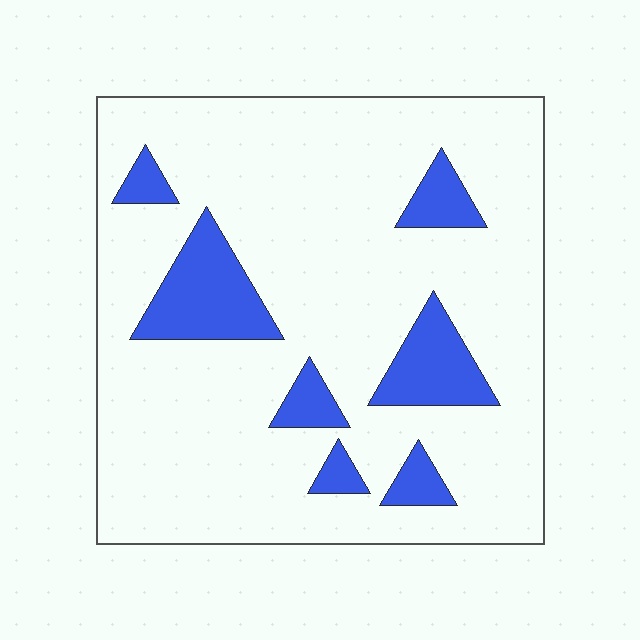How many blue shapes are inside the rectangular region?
7.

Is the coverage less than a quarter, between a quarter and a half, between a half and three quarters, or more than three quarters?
Less than a quarter.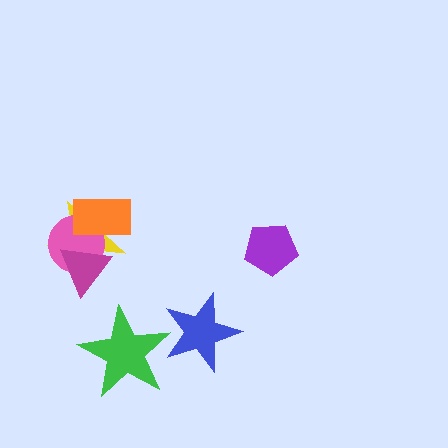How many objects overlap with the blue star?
1 object overlaps with the blue star.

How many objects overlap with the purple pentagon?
0 objects overlap with the purple pentagon.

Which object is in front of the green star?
The blue star is in front of the green star.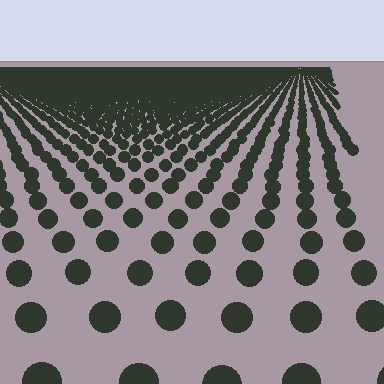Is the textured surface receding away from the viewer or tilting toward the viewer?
The surface is receding away from the viewer. Texture elements get smaller and denser toward the top.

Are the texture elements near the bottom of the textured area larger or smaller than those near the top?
Larger. Near the bottom, elements are closer to the viewer and appear at a bigger on-screen size.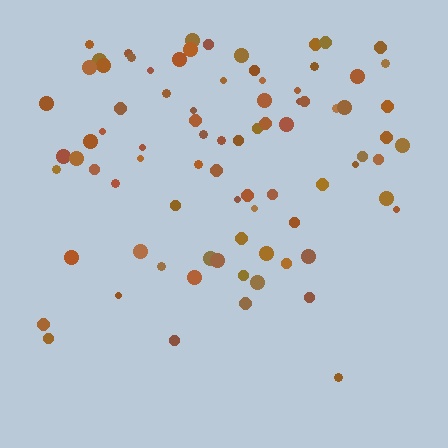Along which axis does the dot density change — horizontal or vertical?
Vertical.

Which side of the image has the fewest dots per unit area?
The bottom.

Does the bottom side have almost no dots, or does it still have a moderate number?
Still a moderate number, just noticeably fewer than the top.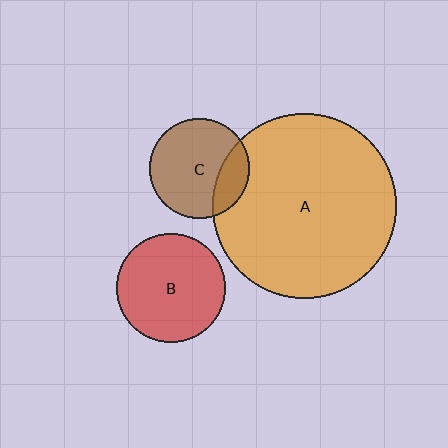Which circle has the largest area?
Circle A (orange).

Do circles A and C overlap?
Yes.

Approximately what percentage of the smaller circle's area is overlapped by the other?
Approximately 20%.